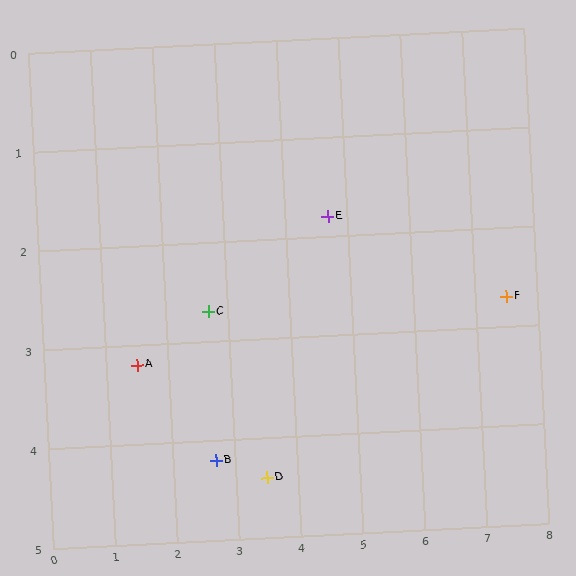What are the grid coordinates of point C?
Point C is at approximately (2.7, 2.7).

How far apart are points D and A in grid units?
Points D and A are about 2.3 grid units apart.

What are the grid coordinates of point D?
Point D is at approximately (3.5, 4.4).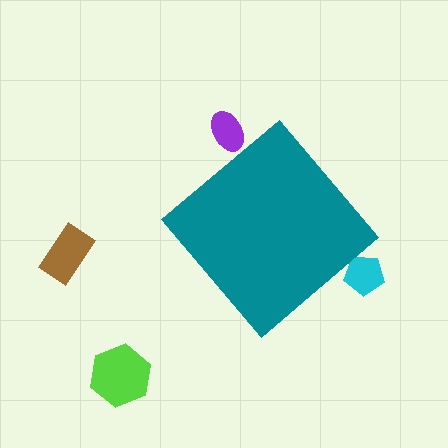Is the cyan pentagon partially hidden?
Yes, the cyan pentagon is partially hidden behind the teal diamond.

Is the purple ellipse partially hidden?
Yes, the purple ellipse is partially hidden behind the teal diamond.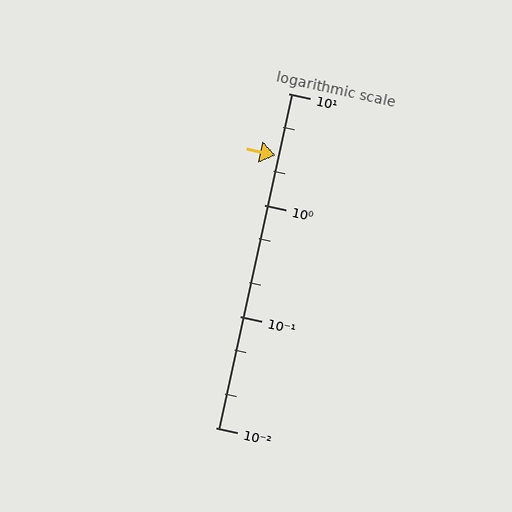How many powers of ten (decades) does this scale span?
The scale spans 3 decades, from 0.01 to 10.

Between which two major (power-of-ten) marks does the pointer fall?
The pointer is between 1 and 10.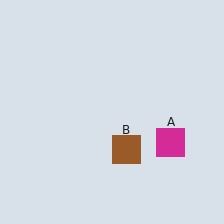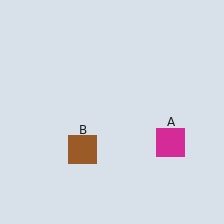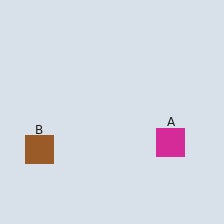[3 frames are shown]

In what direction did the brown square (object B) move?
The brown square (object B) moved left.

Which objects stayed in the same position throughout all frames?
Magenta square (object A) remained stationary.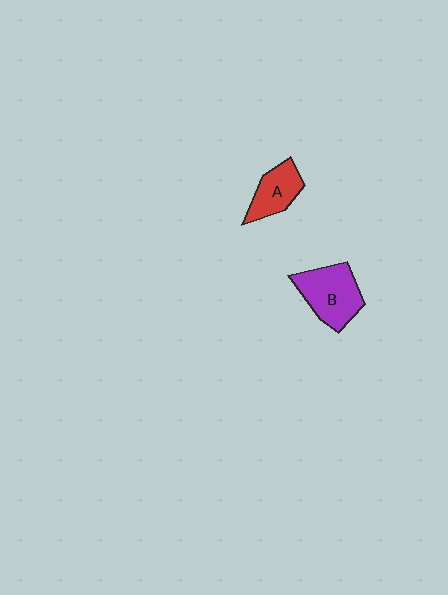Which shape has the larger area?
Shape B (purple).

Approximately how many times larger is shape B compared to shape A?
Approximately 1.5 times.